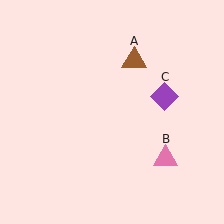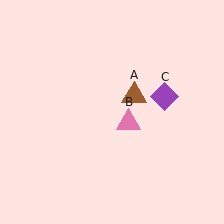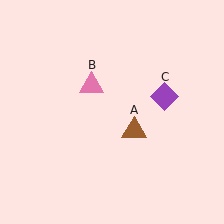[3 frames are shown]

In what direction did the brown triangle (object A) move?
The brown triangle (object A) moved down.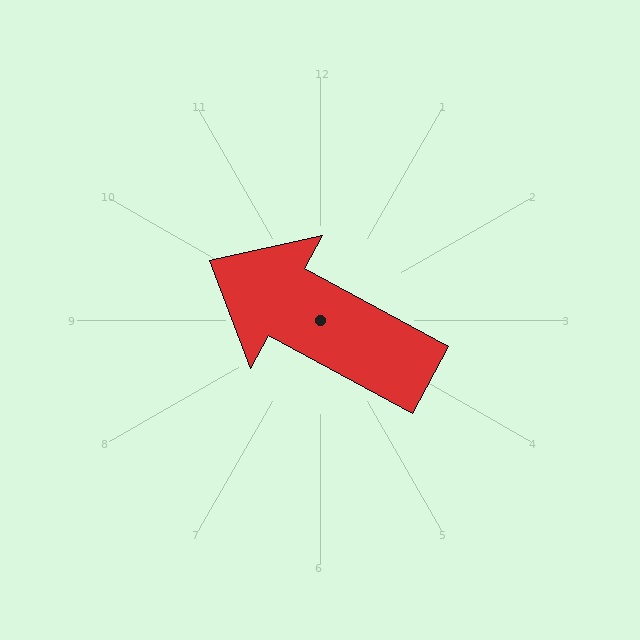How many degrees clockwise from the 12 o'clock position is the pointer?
Approximately 298 degrees.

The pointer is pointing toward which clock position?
Roughly 10 o'clock.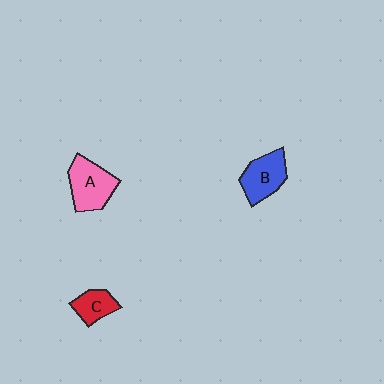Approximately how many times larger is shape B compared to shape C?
Approximately 1.6 times.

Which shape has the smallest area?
Shape C (red).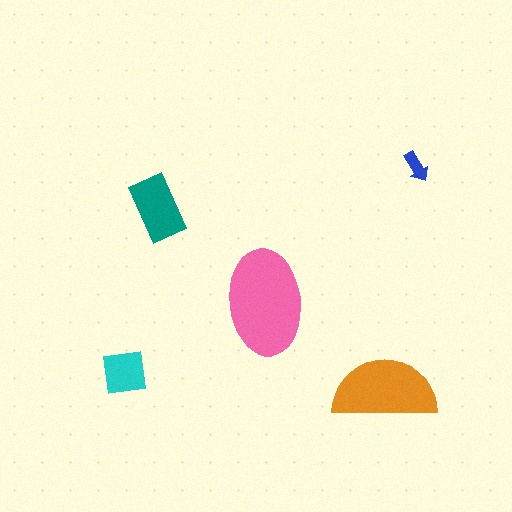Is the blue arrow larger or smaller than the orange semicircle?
Smaller.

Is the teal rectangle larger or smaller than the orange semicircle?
Smaller.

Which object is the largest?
The pink ellipse.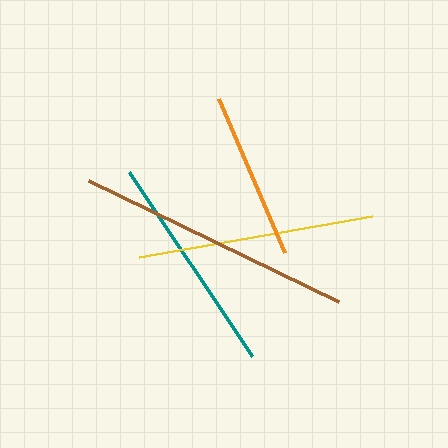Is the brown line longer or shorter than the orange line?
The brown line is longer than the orange line.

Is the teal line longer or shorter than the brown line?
The brown line is longer than the teal line.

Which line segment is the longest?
The brown line is the longest at approximately 277 pixels.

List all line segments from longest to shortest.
From longest to shortest: brown, yellow, teal, orange.